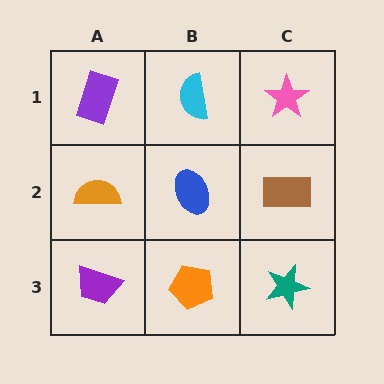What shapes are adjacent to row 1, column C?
A brown rectangle (row 2, column C), a cyan semicircle (row 1, column B).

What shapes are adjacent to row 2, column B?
A cyan semicircle (row 1, column B), an orange pentagon (row 3, column B), an orange semicircle (row 2, column A), a brown rectangle (row 2, column C).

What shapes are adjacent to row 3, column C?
A brown rectangle (row 2, column C), an orange pentagon (row 3, column B).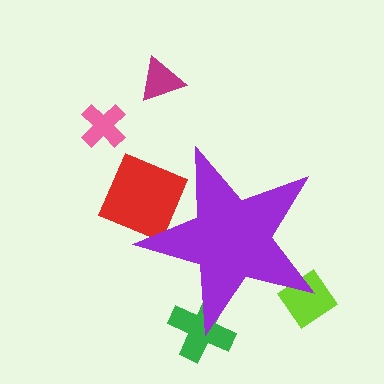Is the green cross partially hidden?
Yes, the green cross is partially hidden behind the purple star.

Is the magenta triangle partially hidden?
No, the magenta triangle is fully visible.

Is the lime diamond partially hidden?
Yes, the lime diamond is partially hidden behind the purple star.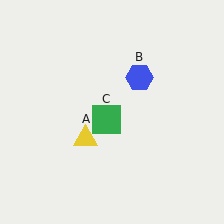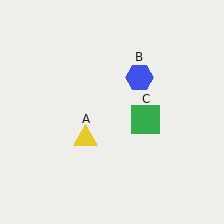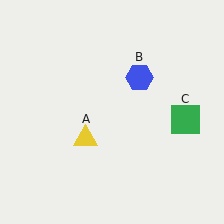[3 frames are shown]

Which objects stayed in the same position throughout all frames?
Yellow triangle (object A) and blue hexagon (object B) remained stationary.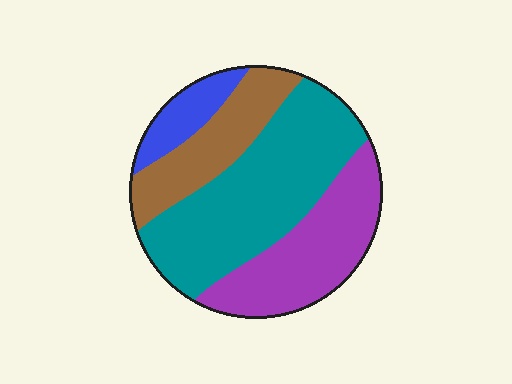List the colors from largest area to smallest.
From largest to smallest: teal, purple, brown, blue.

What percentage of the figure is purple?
Purple covers roughly 30% of the figure.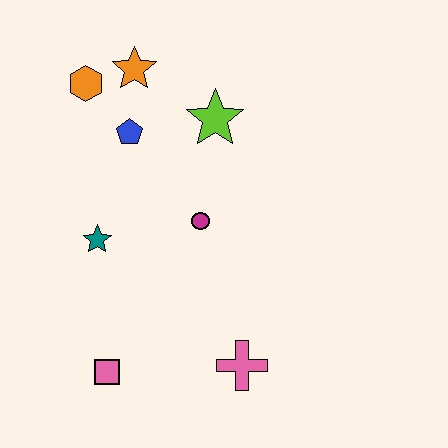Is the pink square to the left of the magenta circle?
Yes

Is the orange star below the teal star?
No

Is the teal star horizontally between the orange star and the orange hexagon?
Yes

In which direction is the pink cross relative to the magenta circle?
The pink cross is below the magenta circle.